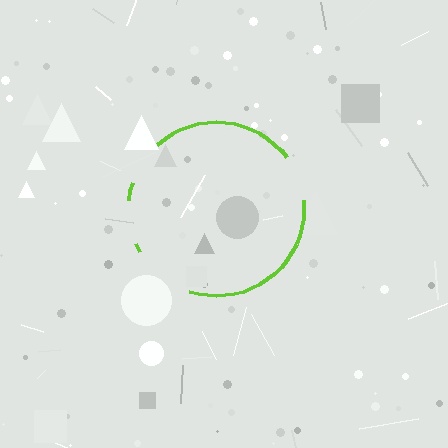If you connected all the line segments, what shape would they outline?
They would outline a circle.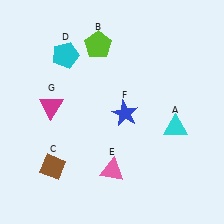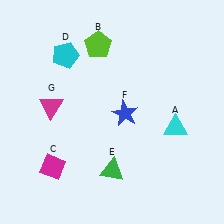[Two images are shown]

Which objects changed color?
C changed from brown to magenta. E changed from pink to green.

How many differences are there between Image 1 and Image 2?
There are 2 differences between the two images.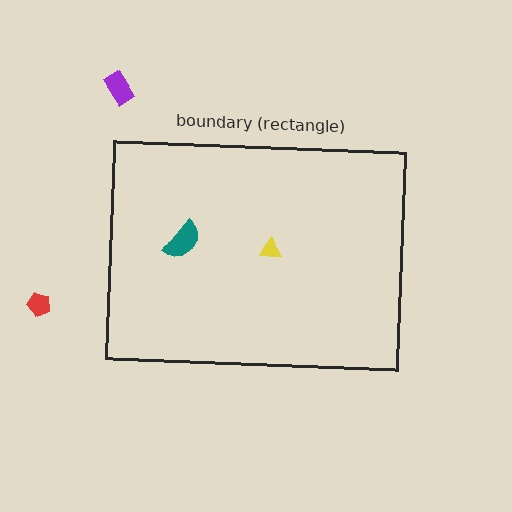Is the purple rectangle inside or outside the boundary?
Outside.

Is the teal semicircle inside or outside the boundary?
Inside.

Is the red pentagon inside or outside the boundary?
Outside.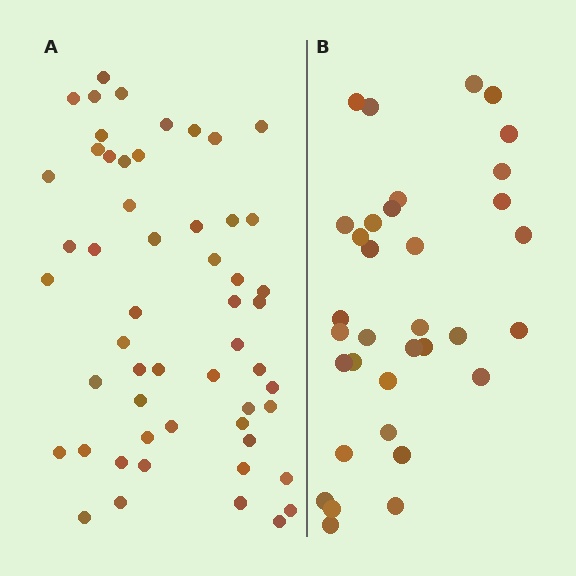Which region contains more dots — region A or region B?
Region A (the left region) has more dots.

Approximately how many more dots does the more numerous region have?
Region A has approximately 20 more dots than region B.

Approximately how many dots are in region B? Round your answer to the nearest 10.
About 30 dots. (The exact count is 34, which rounds to 30.)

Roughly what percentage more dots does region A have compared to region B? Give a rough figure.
About 60% more.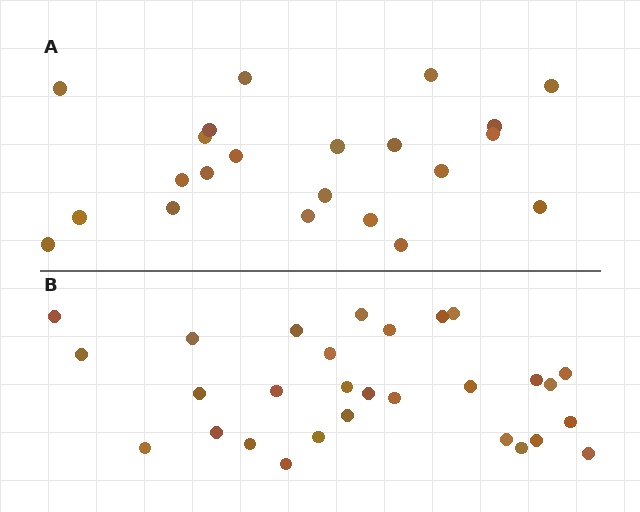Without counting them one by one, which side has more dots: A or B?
Region B (the bottom region) has more dots.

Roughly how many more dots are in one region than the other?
Region B has roughly 8 or so more dots than region A.